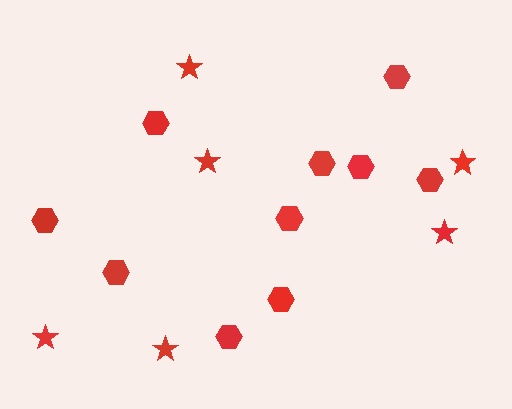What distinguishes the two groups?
There are 2 groups: one group of hexagons (10) and one group of stars (6).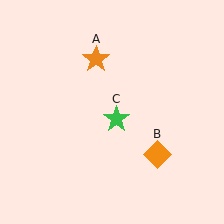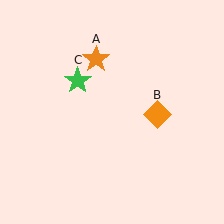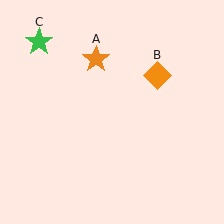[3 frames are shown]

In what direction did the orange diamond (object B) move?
The orange diamond (object B) moved up.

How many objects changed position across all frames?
2 objects changed position: orange diamond (object B), green star (object C).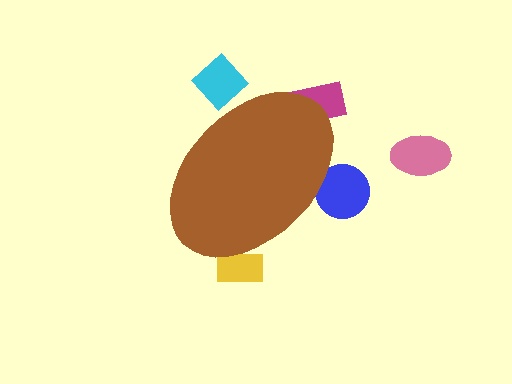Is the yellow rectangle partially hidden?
Yes, the yellow rectangle is partially hidden behind the brown ellipse.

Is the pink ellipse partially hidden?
No, the pink ellipse is fully visible.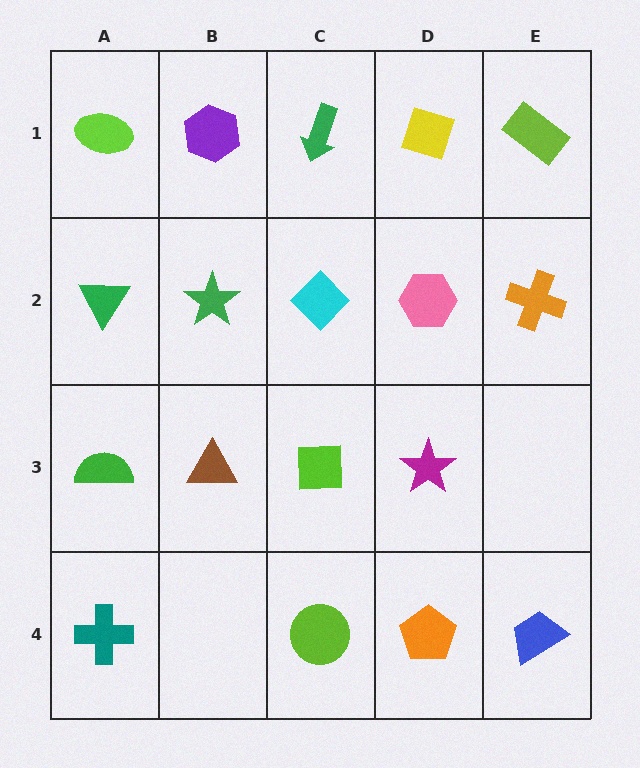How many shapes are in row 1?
5 shapes.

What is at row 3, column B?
A brown triangle.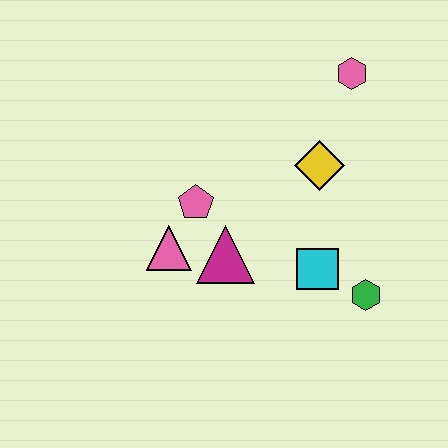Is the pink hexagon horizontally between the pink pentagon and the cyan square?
No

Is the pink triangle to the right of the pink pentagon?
No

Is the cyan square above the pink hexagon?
No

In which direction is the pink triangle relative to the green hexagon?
The pink triangle is to the left of the green hexagon.